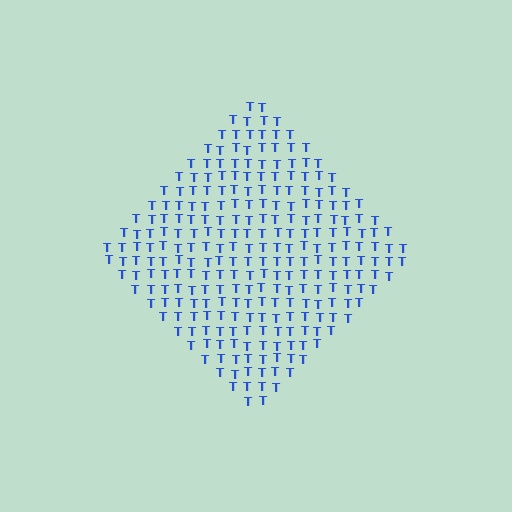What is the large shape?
The large shape is a diamond.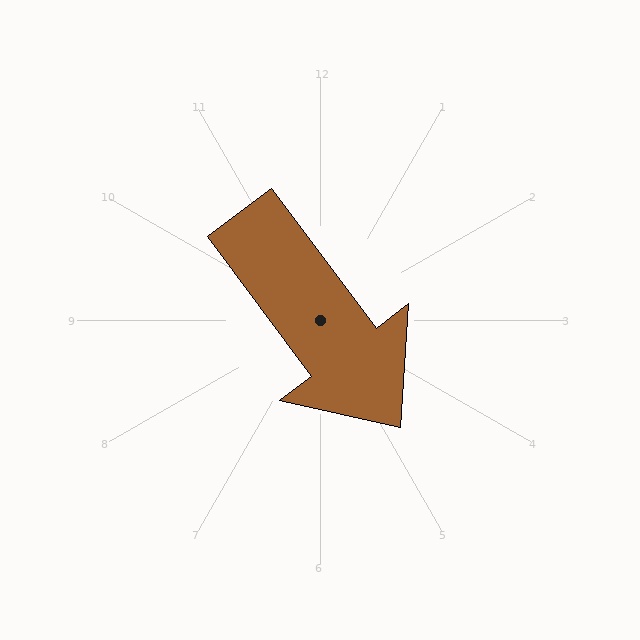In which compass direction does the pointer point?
Southeast.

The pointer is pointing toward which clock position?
Roughly 5 o'clock.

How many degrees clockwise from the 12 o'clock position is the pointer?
Approximately 143 degrees.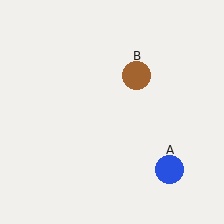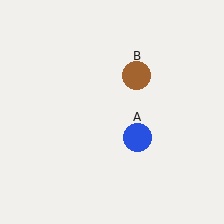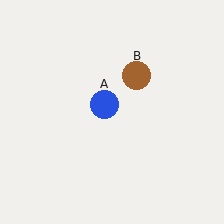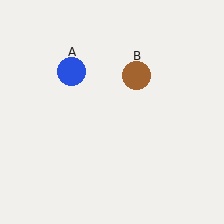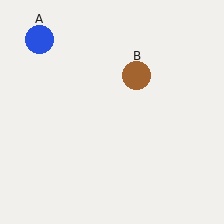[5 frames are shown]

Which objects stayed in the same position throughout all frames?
Brown circle (object B) remained stationary.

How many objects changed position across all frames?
1 object changed position: blue circle (object A).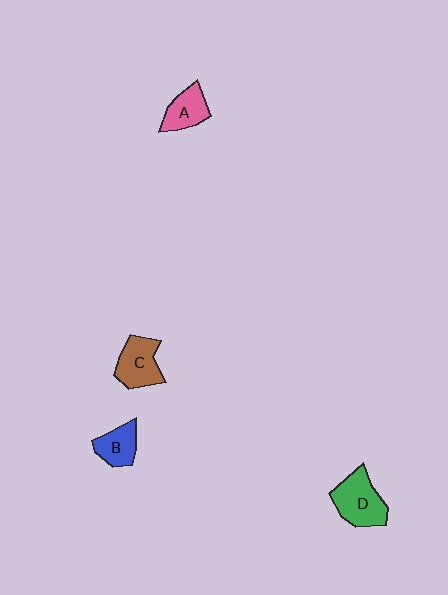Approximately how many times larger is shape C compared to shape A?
Approximately 1.3 times.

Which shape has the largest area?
Shape D (green).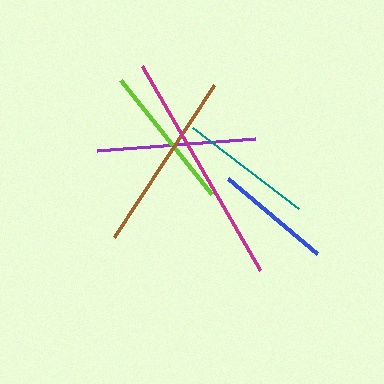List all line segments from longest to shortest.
From longest to shortest: magenta, brown, purple, lime, teal, blue.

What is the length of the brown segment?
The brown segment is approximately 182 pixels long.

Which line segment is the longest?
The magenta line is the longest at approximately 235 pixels.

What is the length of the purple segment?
The purple segment is approximately 158 pixels long.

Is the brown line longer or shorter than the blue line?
The brown line is longer than the blue line.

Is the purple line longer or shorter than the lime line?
The purple line is longer than the lime line.